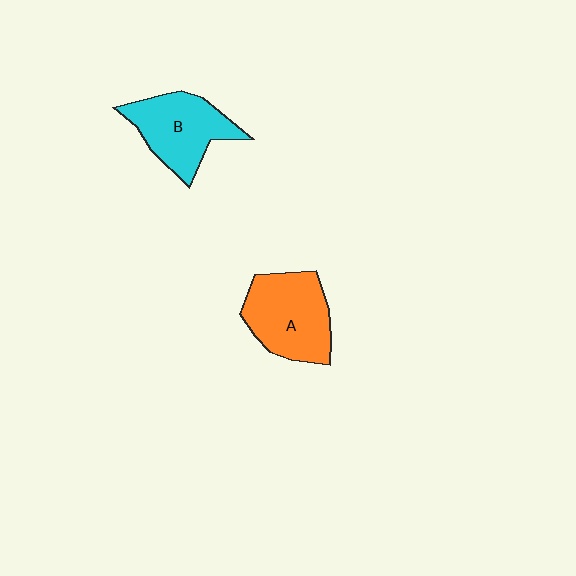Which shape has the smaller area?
Shape B (cyan).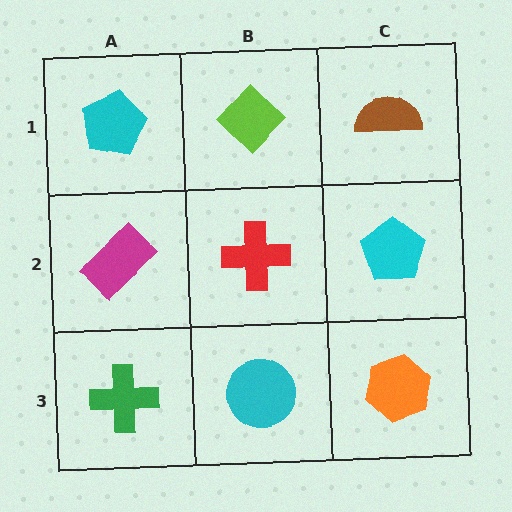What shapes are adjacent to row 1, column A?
A magenta rectangle (row 2, column A), a lime diamond (row 1, column B).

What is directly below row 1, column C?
A cyan pentagon.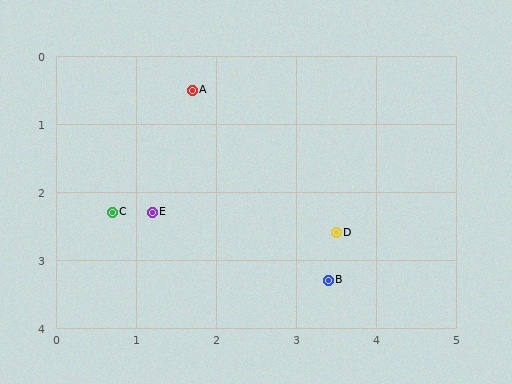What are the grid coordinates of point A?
Point A is at approximately (1.7, 0.5).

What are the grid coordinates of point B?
Point B is at approximately (3.4, 3.3).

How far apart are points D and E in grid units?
Points D and E are about 2.3 grid units apart.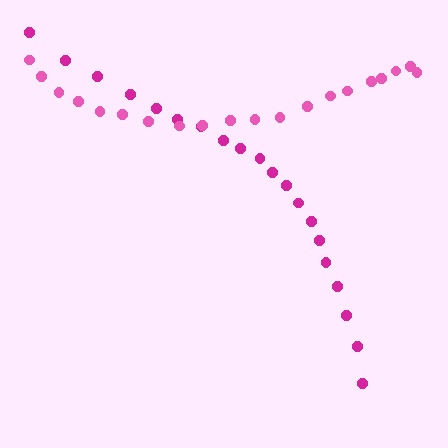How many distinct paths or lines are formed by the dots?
There are 2 distinct paths.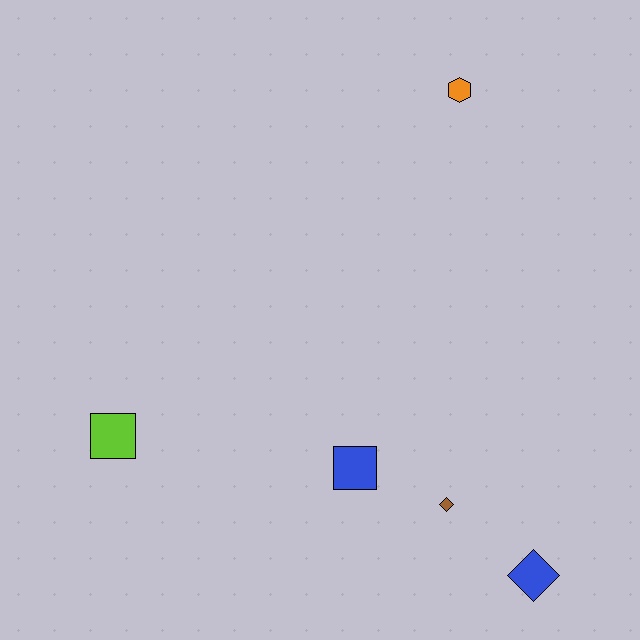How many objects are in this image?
There are 5 objects.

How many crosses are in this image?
There are no crosses.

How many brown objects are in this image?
There is 1 brown object.